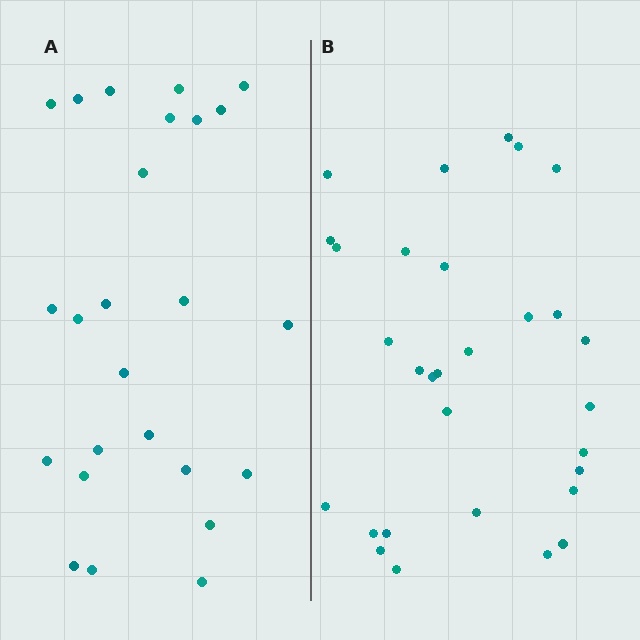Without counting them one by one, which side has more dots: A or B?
Region B (the right region) has more dots.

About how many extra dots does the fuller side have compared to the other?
Region B has about 5 more dots than region A.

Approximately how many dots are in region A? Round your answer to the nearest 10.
About 20 dots. (The exact count is 25, which rounds to 20.)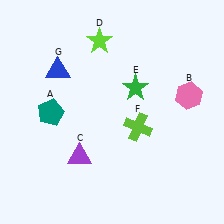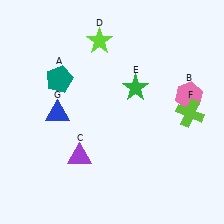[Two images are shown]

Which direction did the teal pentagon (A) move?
The teal pentagon (A) moved up.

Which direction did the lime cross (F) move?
The lime cross (F) moved right.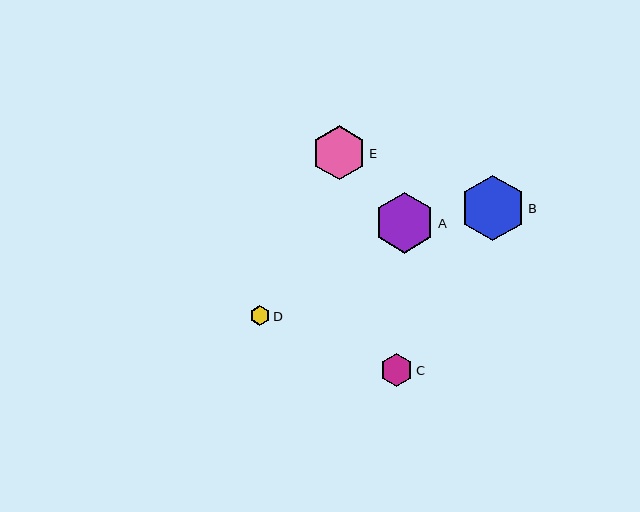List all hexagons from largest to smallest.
From largest to smallest: B, A, E, C, D.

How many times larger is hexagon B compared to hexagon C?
Hexagon B is approximately 2.0 times the size of hexagon C.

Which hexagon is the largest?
Hexagon B is the largest with a size of approximately 65 pixels.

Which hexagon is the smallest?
Hexagon D is the smallest with a size of approximately 20 pixels.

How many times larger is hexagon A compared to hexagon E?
Hexagon A is approximately 1.1 times the size of hexagon E.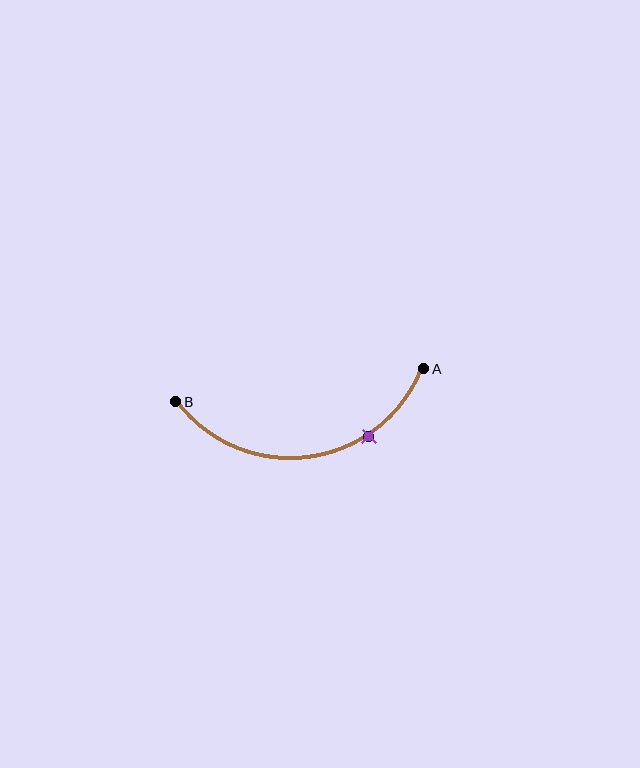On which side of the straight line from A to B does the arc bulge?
The arc bulges below the straight line connecting A and B.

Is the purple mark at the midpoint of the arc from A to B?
No. The purple mark lies on the arc but is closer to endpoint A. The arc midpoint would be at the point on the curve equidistant along the arc from both A and B.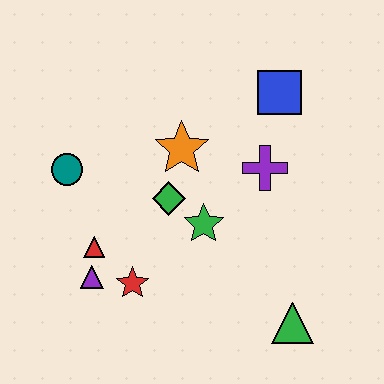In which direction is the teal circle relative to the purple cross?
The teal circle is to the left of the purple cross.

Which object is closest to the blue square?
The purple cross is closest to the blue square.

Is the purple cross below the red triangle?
No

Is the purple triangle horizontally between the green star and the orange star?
No